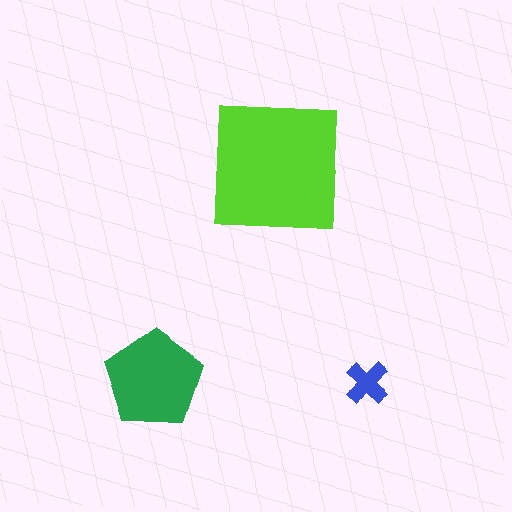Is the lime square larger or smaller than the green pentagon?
Larger.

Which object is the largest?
The lime square.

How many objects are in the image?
There are 3 objects in the image.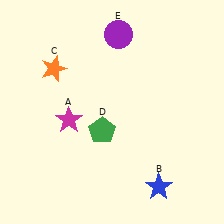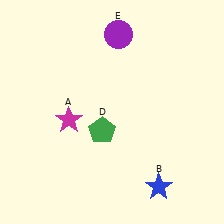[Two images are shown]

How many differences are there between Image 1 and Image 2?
There is 1 difference between the two images.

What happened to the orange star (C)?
The orange star (C) was removed in Image 2. It was in the top-left area of Image 1.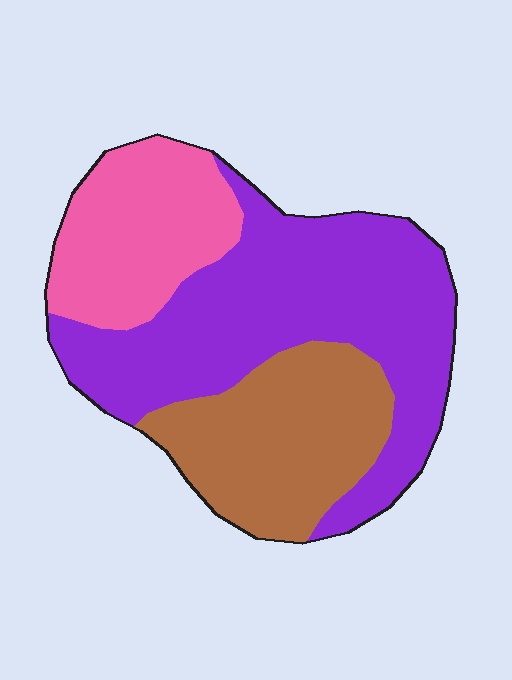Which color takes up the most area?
Purple, at roughly 50%.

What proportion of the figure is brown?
Brown takes up about one quarter (1/4) of the figure.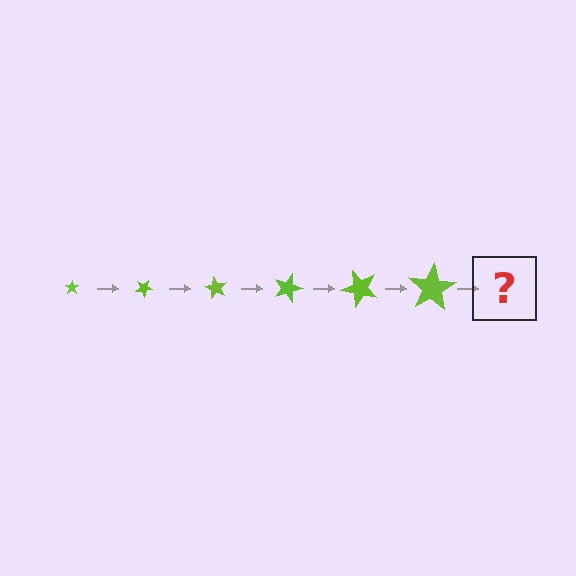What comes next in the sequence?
The next element should be a star, larger than the previous one and rotated 180 degrees from the start.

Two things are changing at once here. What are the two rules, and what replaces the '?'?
The two rules are that the star grows larger each step and it rotates 30 degrees each step. The '?' should be a star, larger than the previous one and rotated 180 degrees from the start.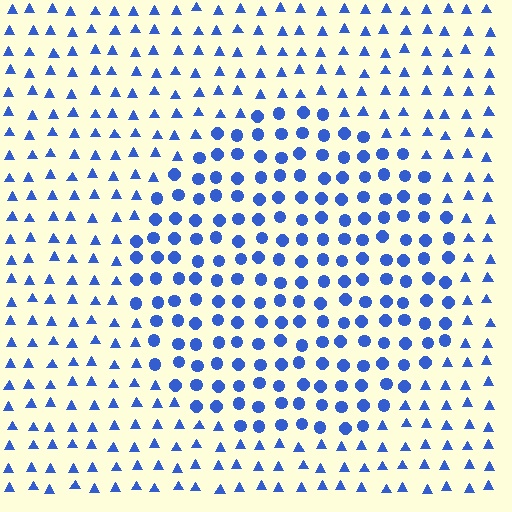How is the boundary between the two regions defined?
The boundary is defined by a change in element shape: circles inside vs. triangles outside. All elements share the same color and spacing.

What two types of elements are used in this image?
The image uses circles inside the circle region and triangles outside it.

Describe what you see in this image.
The image is filled with small blue elements arranged in a uniform grid. A circle-shaped region contains circles, while the surrounding area contains triangles. The boundary is defined purely by the change in element shape.